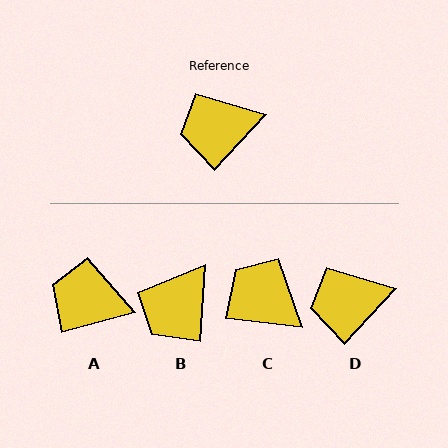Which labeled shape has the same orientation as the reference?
D.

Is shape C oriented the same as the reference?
No, it is off by about 55 degrees.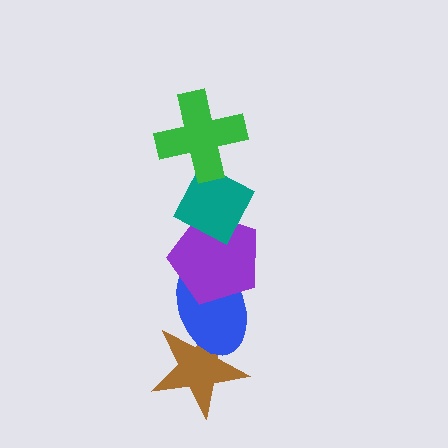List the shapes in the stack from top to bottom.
From top to bottom: the green cross, the teal diamond, the purple pentagon, the blue ellipse, the brown star.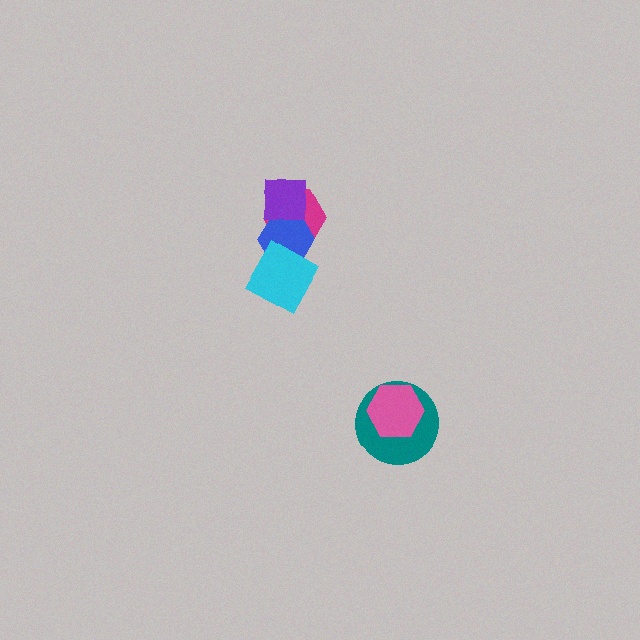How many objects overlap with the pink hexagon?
1 object overlaps with the pink hexagon.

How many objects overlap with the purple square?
2 objects overlap with the purple square.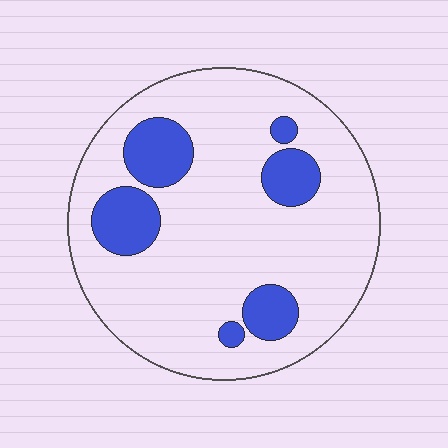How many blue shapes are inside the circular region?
6.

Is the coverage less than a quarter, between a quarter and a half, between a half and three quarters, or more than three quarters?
Less than a quarter.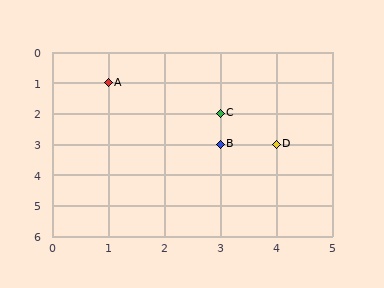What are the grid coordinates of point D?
Point D is at grid coordinates (4, 3).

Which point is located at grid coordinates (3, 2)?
Point C is at (3, 2).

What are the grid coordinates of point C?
Point C is at grid coordinates (3, 2).